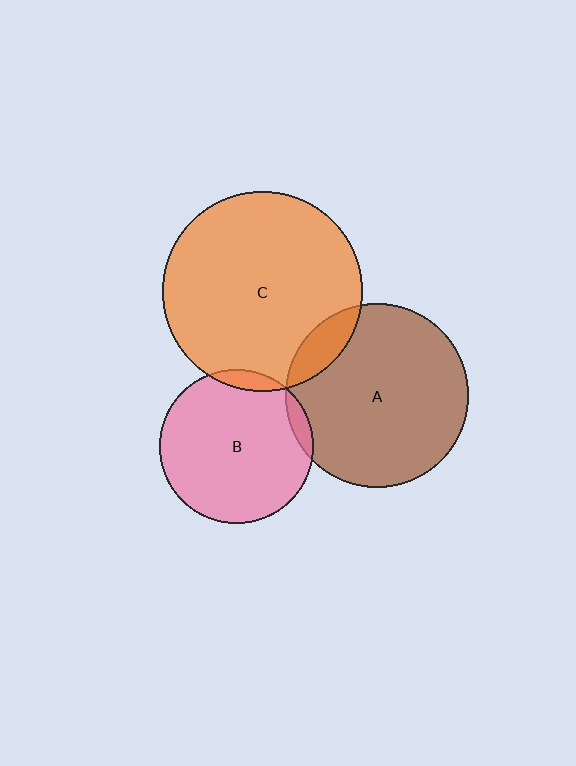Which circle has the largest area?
Circle C (orange).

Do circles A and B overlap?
Yes.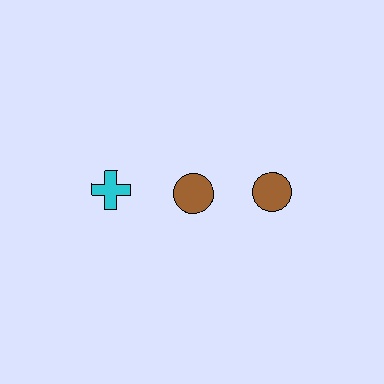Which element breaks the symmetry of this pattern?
The cyan cross in the top row, leftmost column breaks the symmetry. All other shapes are brown circles.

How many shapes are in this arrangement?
There are 3 shapes arranged in a grid pattern.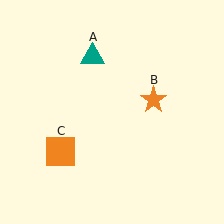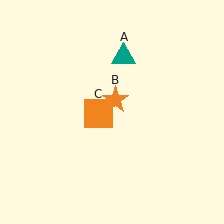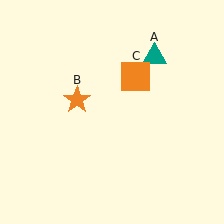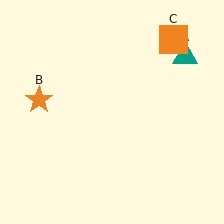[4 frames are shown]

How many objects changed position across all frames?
3 objects changed position: teal triangle (object A), orange star (object B), orange square (object C).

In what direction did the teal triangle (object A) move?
The teal triangle (object A) moved right.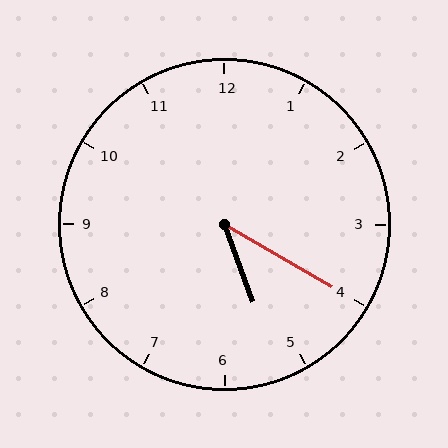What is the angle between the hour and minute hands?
Approximately 40 degrees.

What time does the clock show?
5:20.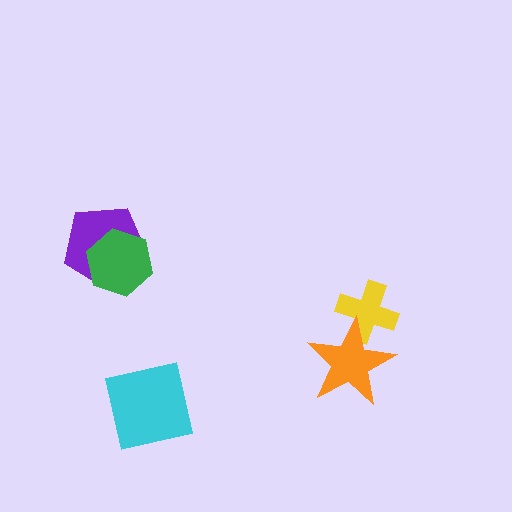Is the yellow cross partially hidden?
Yes, it is partially covered by another shape.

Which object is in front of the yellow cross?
The orange star is in front of the yellow cross.